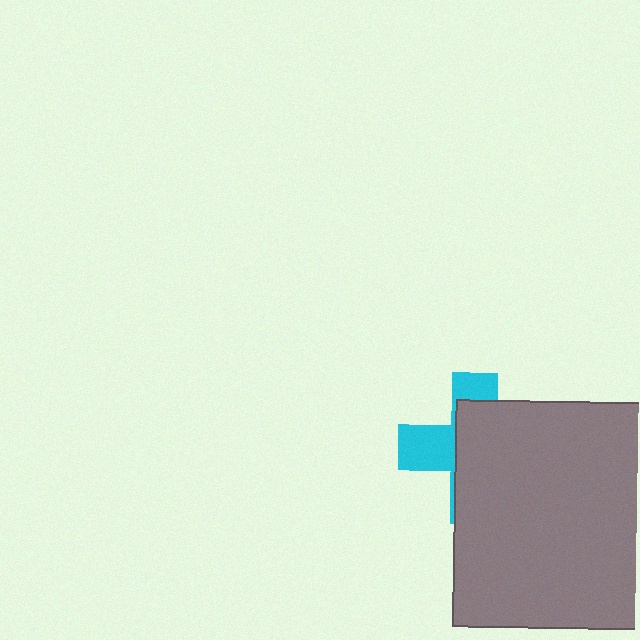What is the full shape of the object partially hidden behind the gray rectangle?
The partially hidden object is a cyan cross.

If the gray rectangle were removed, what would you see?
You would see the complete cyan cross.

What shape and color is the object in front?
The object in front is a gray rectangle.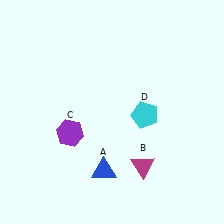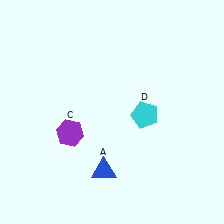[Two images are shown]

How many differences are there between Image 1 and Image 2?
There is 1 difference between the two images.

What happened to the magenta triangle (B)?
The magenta triangle (B) was removed in Image 2. It was in the bottom-right area of Image 1.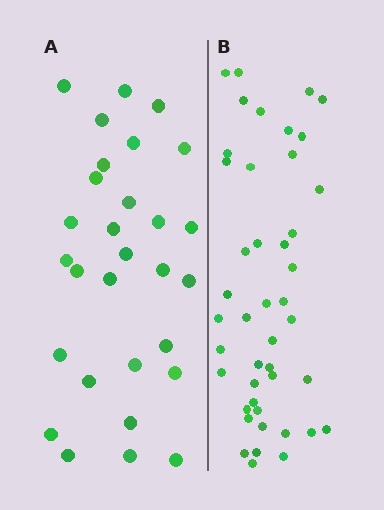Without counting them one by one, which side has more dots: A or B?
Region B (the right region) has more dots.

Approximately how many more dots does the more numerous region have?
Region B has approximately 15 more dots than region A.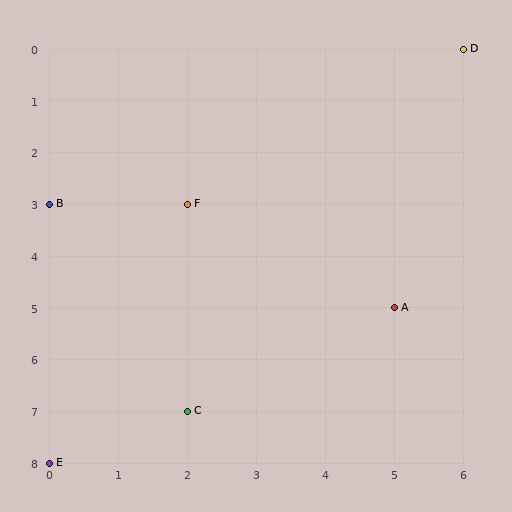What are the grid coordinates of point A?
Point A is at grid coordinates (5, 5).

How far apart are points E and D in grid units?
Points E and D are 6 columns and 8 rows apart (about 10.0 grid units diagonally).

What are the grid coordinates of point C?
Point C is at grid coordinates (2, 7).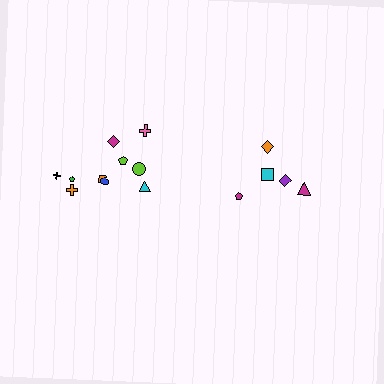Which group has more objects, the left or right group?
The left group.